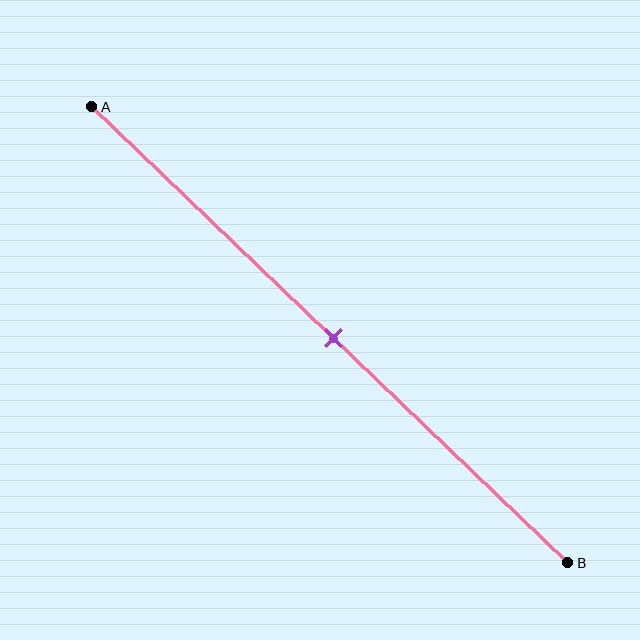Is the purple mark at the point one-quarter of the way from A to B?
No, the mark is at about 50% from A, not at the 25% one-quarter point.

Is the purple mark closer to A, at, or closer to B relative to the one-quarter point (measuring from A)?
The purple mark is closer to point B than the one-quarter point of segment AB.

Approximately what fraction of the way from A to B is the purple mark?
The purple mark is approximately 50% of the way from A to B.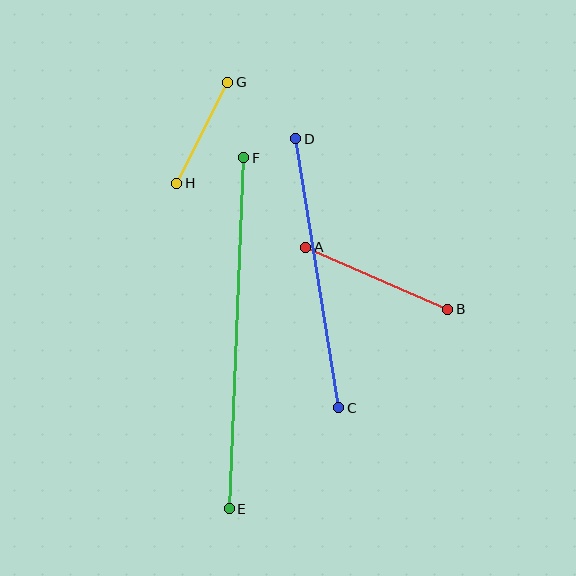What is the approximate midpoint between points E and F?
The midpoint is at approximately (237, 333) pixels.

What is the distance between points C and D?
The distance is approximately 273 pixels.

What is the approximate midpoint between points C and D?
The midpoint is at approximately (317, 273) pixels.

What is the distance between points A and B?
The distance is approximately 155 pixels.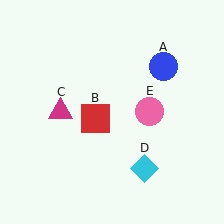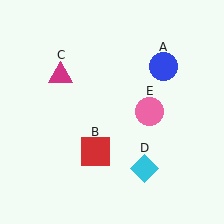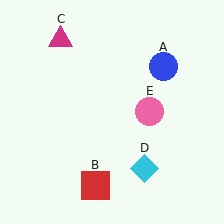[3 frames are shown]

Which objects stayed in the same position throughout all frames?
Blue circle (object A) and cyan diamond (object D) and pink circle (object E) remained stationary.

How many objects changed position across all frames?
2 objects changed position: red square (object B), magenta triangle (object C).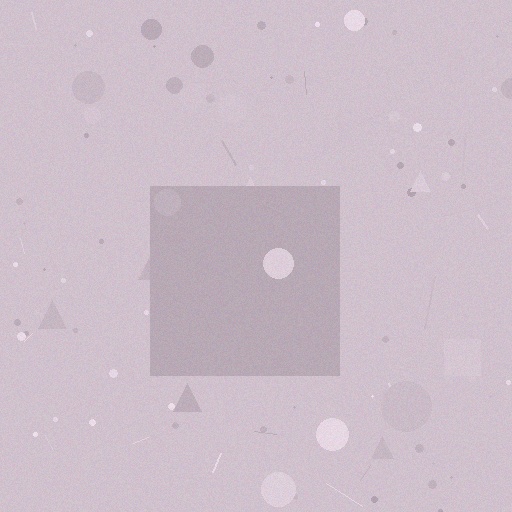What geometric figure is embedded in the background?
A square is embedded in the background.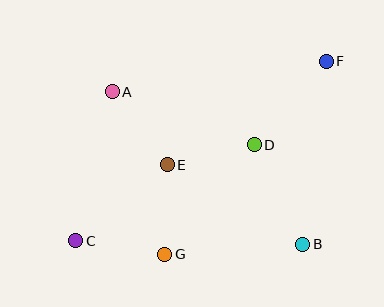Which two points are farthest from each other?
Points C and F are farthest from each other.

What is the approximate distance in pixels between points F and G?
The distance between F and G is approximately 252 pixels.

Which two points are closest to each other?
Points E and G are closest to each other.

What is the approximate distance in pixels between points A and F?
The distance between A and F is approximately 216 pixels.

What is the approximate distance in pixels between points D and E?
The distance between D and E is approximately 89 pixels.